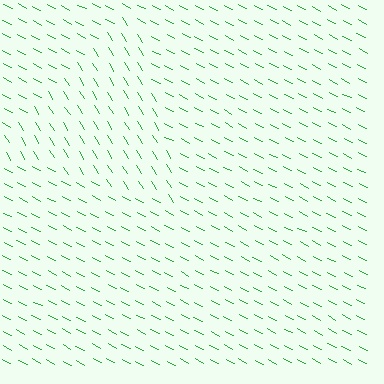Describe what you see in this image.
The image is filled with small green line segments. A triangle region in the image has lines oriented differently from the surrounding lines, creating a visible texture boundary.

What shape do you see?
I see a triangle.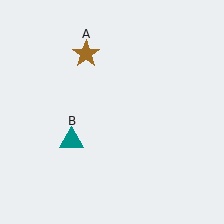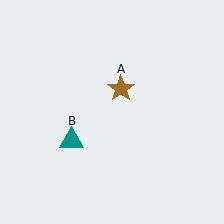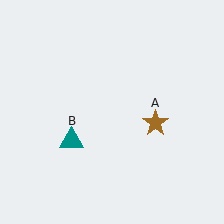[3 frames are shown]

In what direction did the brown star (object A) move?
The brown star (object A) moved down and to the right.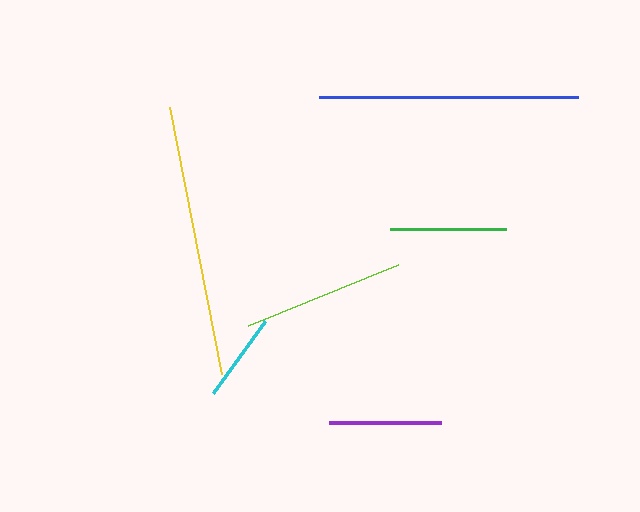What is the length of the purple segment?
The purple segment is approximately 112 pixels long.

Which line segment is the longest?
The yellow line is the longest at approximately 272 pixels.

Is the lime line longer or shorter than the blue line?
The blue line is longer than the lime line.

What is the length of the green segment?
The green segment is approximately 116 pixels long.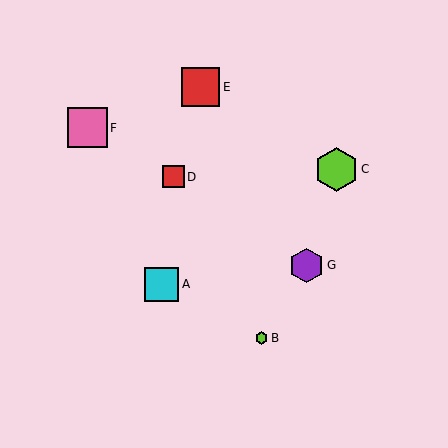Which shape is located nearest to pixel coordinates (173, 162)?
The red square (labeled D) at (173, 177) is nearest to that location.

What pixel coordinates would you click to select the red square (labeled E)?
Click at (201, 87) to select the red square E.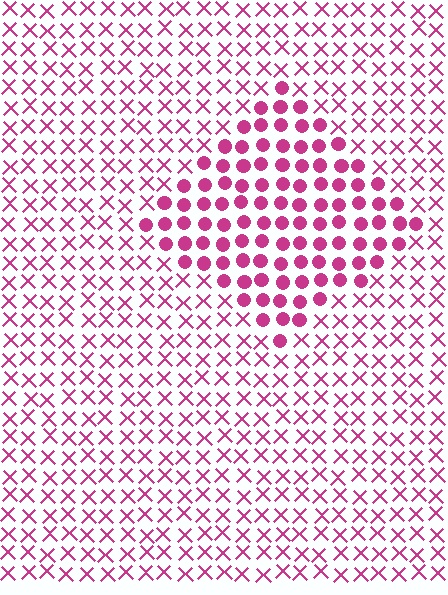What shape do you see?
I see a diamond.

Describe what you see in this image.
The image is filled with small magenta elements arranged in a uniform grid. A diamond-shaped region contains circles, while the surrounding area contains X marks. The boundary is defined purely by the change in element shape.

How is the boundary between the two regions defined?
The boundary is defined by a change in element shape: circles inside vs. X marks outside. All elements share the same color and spacing.